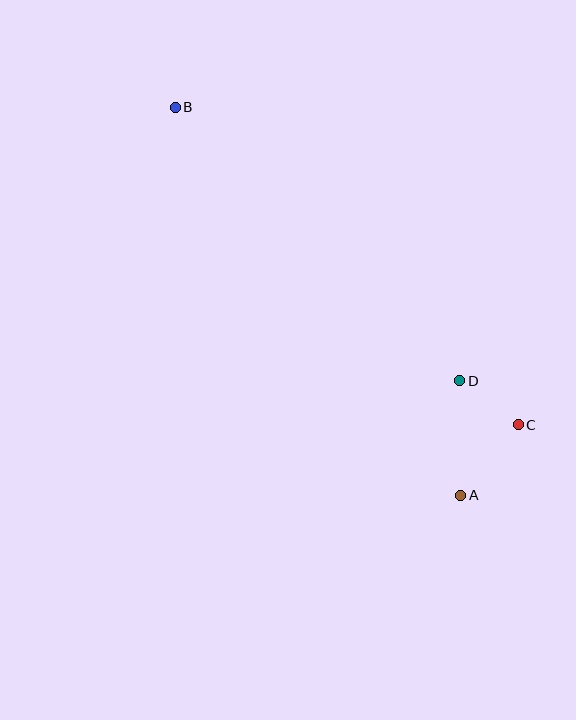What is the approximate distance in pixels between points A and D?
The distance between A and D is approximately 114 pixels.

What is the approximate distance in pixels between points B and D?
The distance between B and D is approximately 395 pixels.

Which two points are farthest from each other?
Points A and B are farthest from each other.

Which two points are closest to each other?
Points C and D are closest to each other.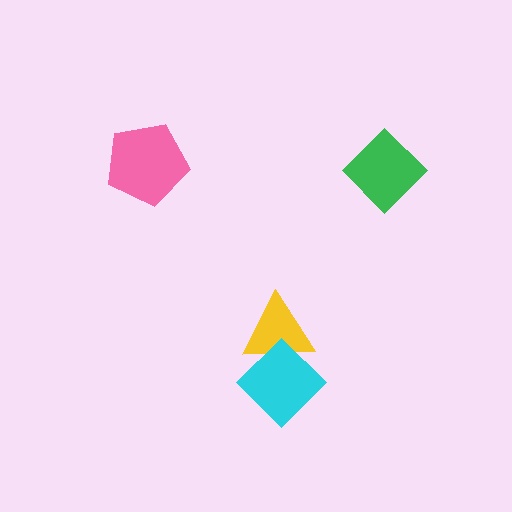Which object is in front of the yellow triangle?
The cyan diamond is in front of the yellow triangle.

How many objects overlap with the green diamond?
0 objects overlap with the green diamond.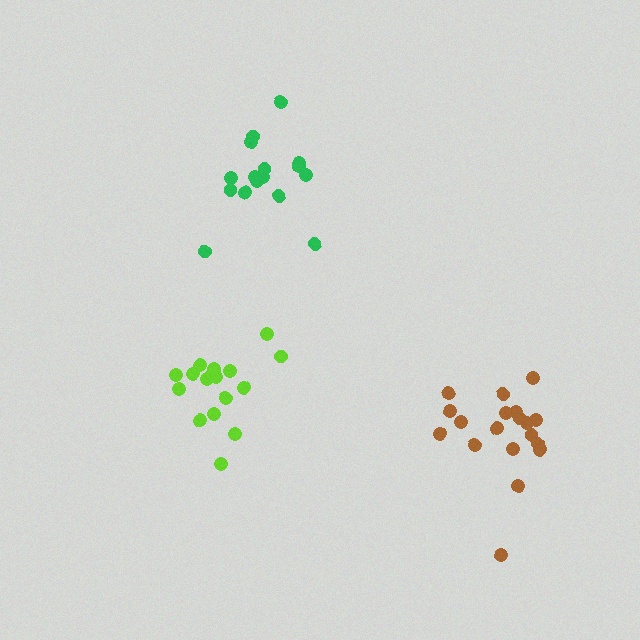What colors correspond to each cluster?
The clusters are colored: lime, brown, green.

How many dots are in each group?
Group 1: 18 dots, Group 2: 19 dots, Group 3: 16 dots (53 total).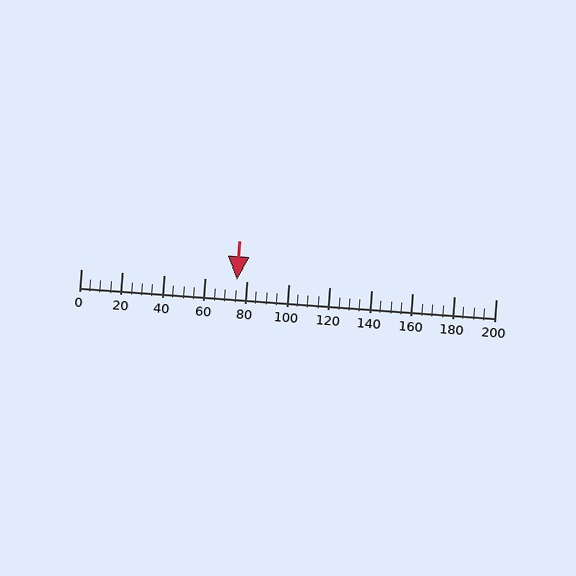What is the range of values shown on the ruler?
The ruler shows values from 0 to 200.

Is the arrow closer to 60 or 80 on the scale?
The arrow is closer to 80.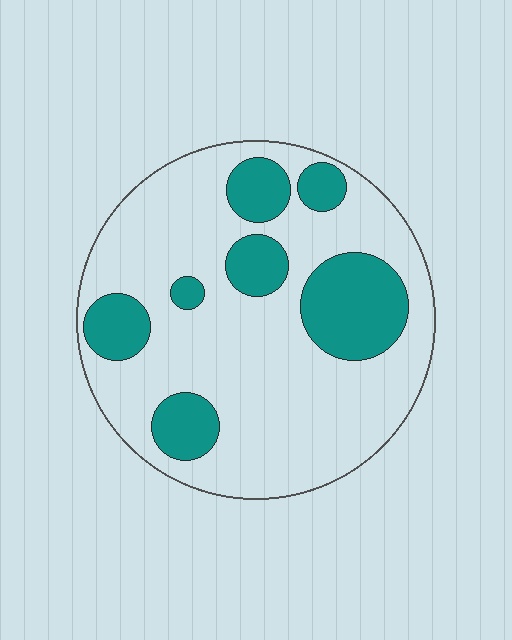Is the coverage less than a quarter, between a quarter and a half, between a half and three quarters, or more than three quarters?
Between a quarter and a half.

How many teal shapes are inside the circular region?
7.